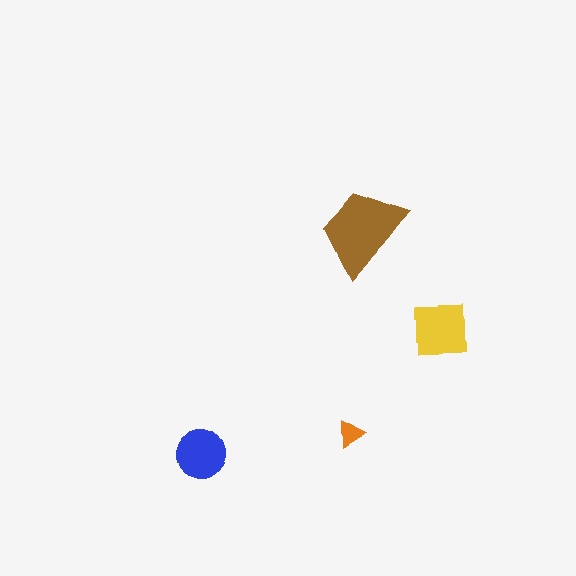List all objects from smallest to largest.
The orange triangle, the blue circle, the yellow square, the brown trapezoid.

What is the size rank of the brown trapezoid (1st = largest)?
1st.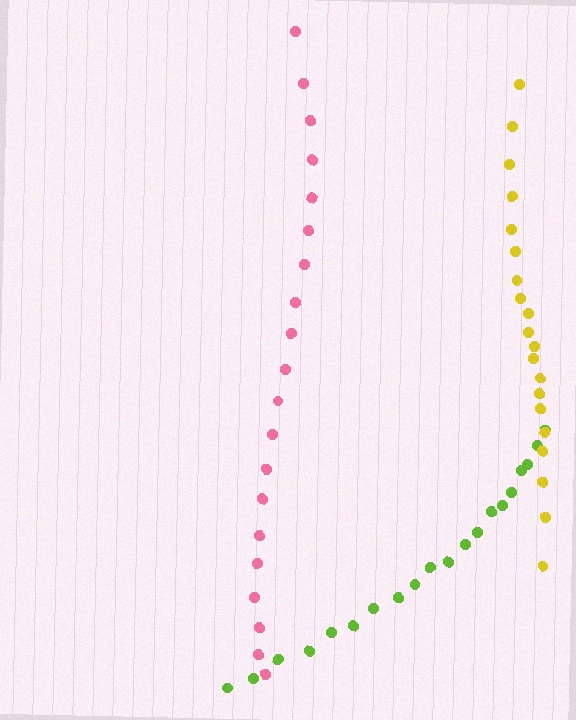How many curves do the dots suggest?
There are 3 distinct paths.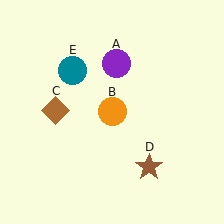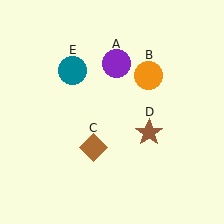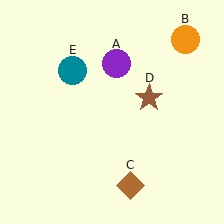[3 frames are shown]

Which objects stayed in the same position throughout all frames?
Purple circle (object A) and teal circle (object E) remained stationary.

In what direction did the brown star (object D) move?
The brown star (object D) moved up.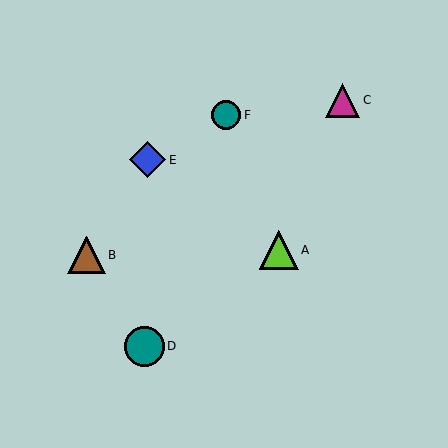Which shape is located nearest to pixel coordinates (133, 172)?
The blue diamond (labeled E) at (148, 160) is nearest to that location.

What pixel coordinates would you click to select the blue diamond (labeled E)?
Click at (148, 160) to select the blue diamond E.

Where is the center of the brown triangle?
The center of the brown triangle is at (87, 255).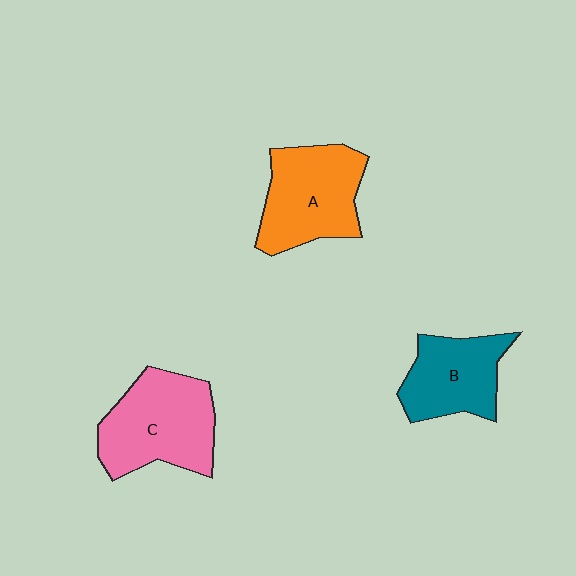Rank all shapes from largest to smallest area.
From largest to smallest: C (pink), A (orange), B (teal).